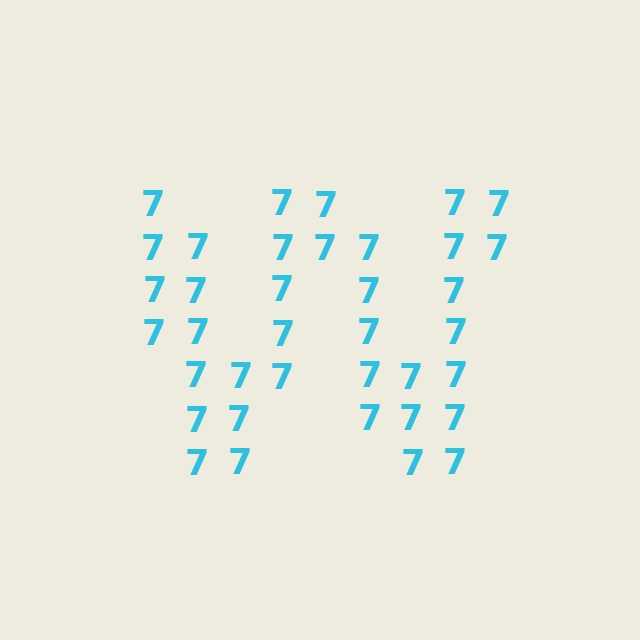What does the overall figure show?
The overall figure shows the letter W.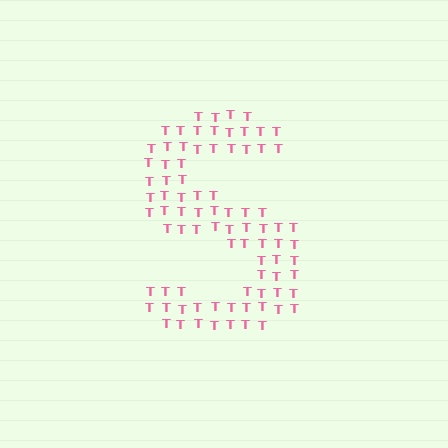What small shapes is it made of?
It is made of small letter T's.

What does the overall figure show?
The overall figure shows the letter S.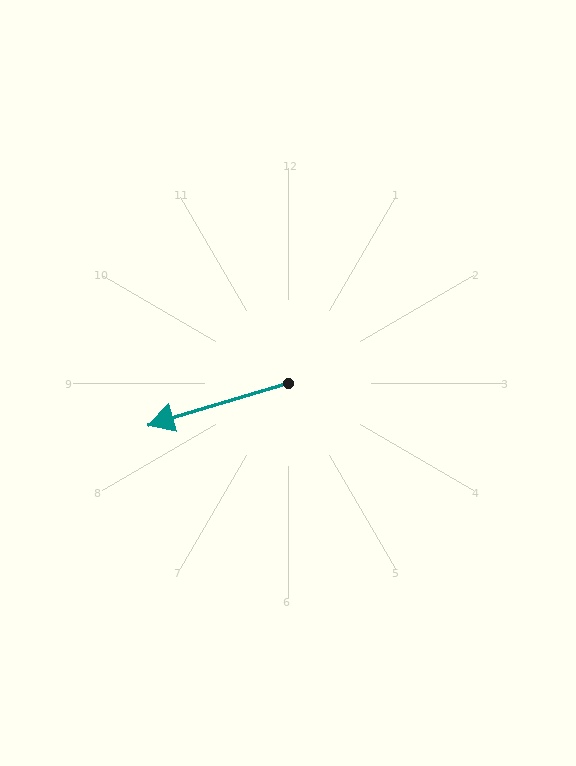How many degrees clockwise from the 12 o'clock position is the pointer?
Approximately 253 degrees.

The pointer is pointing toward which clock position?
Roughly 8 o'clock.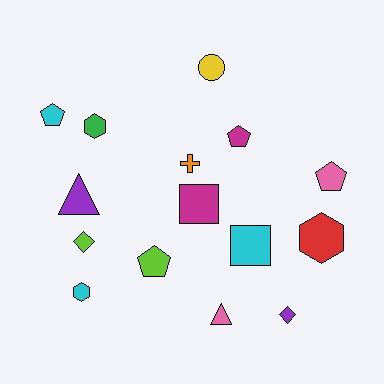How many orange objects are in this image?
There is 1 orange object.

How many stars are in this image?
There are no stars.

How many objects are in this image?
There are 15 objects.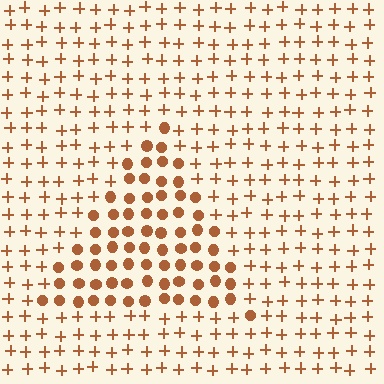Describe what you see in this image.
The image is filled with small brown elements arranged in a uniform grid. A triangle-shaped region contains circles, while the surrounding area contains plus signs. The boundary is defined purely by the change in element shape.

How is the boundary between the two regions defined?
The boundary is defined by a change in element shape: circles inside vs. plus signs outside. All elements share the same color and spacing.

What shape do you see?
I see a triangle.